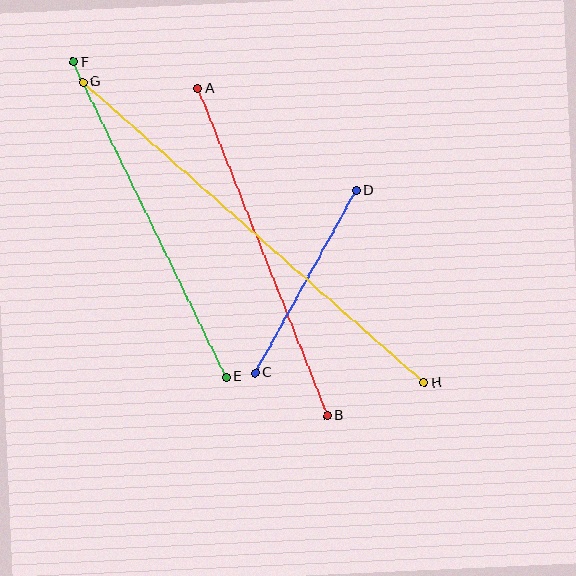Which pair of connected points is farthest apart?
Points G and H are farthest apart.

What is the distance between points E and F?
The distance is approximately 350 pixels.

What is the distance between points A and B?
The distance is approximately 352 pixels.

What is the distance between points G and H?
The distance is approximately 455 pixels.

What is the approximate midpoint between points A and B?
The midpoint is at approximately (263, 252) pixels.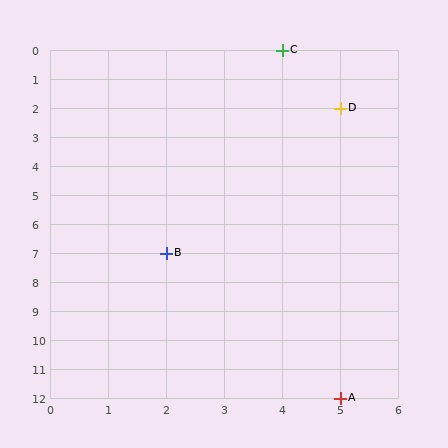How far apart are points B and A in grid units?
Points B and A are 3 columns and 5 rows apart (about 5.8 grid units diagonally).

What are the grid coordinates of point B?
Point B is at grid coordinates (2, 7).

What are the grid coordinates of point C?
Point C is at grid coordinates (4, 0).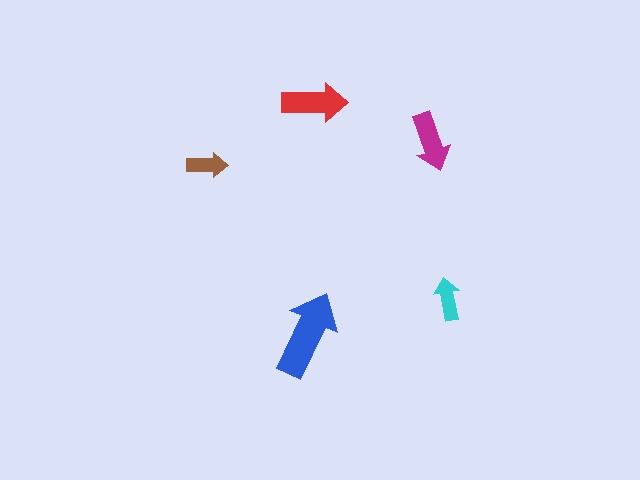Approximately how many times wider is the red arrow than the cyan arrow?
About 1.5 times wider.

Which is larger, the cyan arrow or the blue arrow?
The blue one.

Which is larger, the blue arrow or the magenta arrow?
The blue one.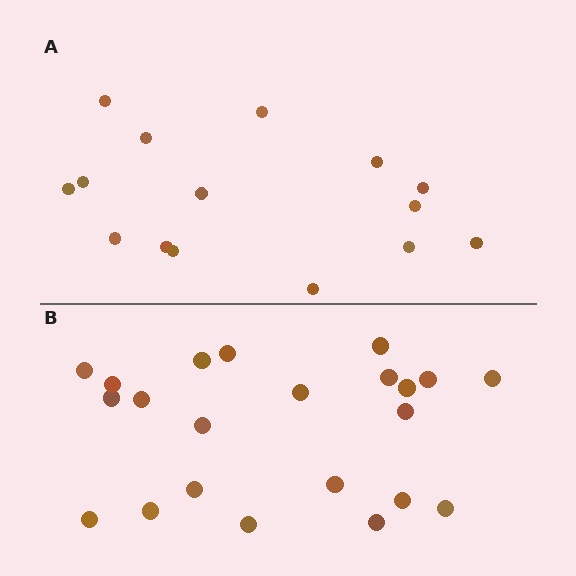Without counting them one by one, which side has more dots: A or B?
Region B (the bottom region) has more dots.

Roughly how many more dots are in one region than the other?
Region B has roughly 8 or so more dots than region A.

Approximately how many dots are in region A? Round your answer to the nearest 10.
About 20 dots. (The exact count is 15, which rounds to 20.)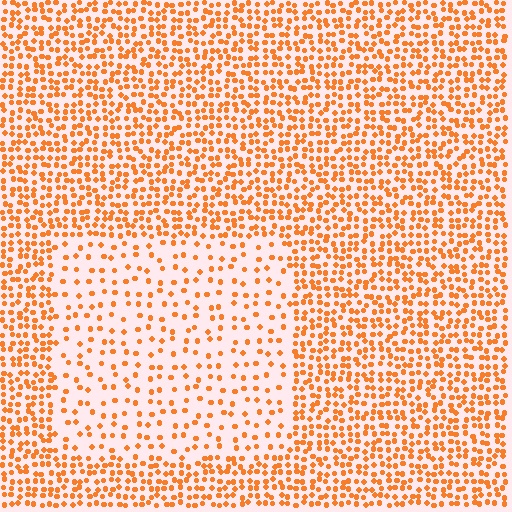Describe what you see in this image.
The image contains small orange elements arranged at two different densities. A rectangle-shaped region is visible where the elements are less densely packed than the surrounding area.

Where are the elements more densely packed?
The elements are more densely packed outside the rectangle boundary.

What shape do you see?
I see a rectangle.